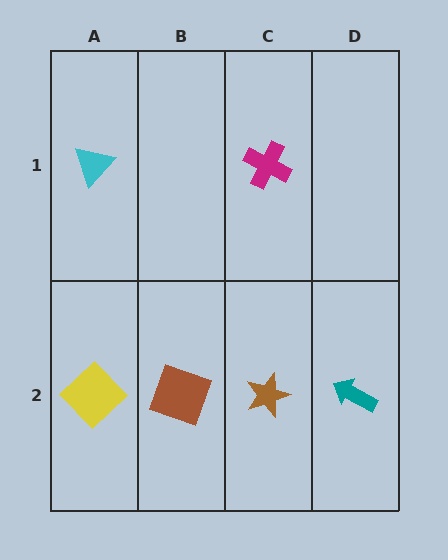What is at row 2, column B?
A brown square.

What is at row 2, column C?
A brown star.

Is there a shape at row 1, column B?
No, that cell is empty.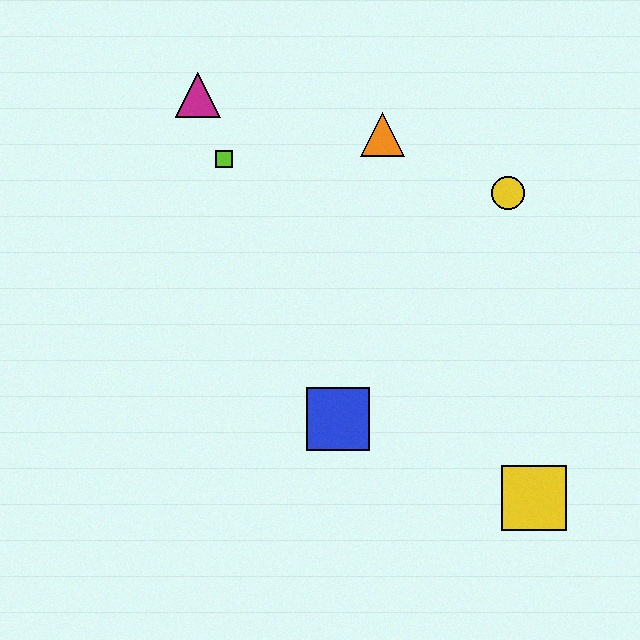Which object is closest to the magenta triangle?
The lime square is closest to the magenta triangle.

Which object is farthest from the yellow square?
The magenta triangle is farthest from the yellow square.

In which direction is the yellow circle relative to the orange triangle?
The yellow circle is to the right of the orange triangle.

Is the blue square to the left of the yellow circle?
Yes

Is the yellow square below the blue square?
Yes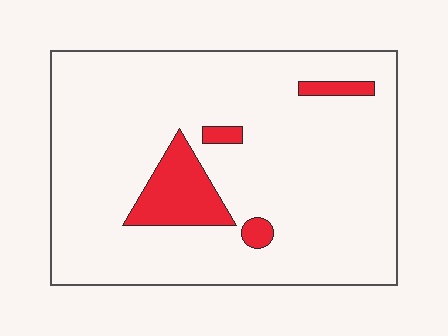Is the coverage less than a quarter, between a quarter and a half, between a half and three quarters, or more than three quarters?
Less than a quarter.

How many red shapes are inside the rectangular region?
4.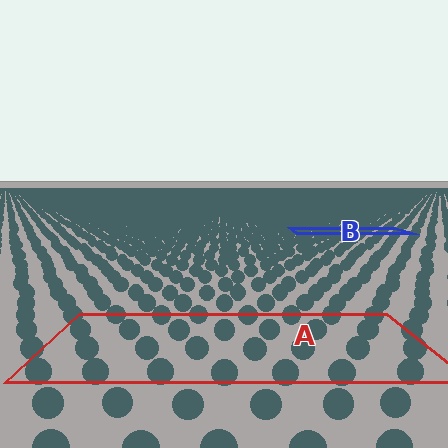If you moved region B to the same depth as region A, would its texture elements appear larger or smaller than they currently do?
They would appear larger. At a closer depth, the same texture elements are projected at a bigger on-screen size.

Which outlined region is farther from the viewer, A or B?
Region B is farther from the viewer — the texture elements inside it appear smaller and more densely packed.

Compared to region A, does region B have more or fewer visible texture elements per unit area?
Region B has more texture elements per unit area — they are packed more densely because it is farther away.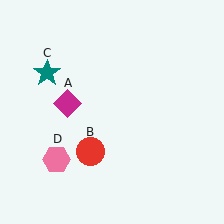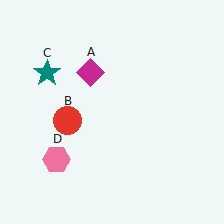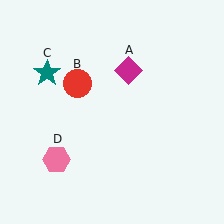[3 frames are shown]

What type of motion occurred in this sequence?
The magenta diamond (object A), red circle (object B) rotated clockwise around the center of the scene.